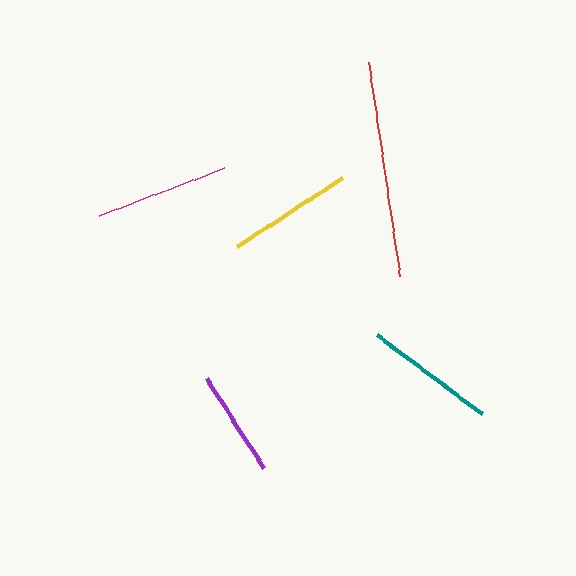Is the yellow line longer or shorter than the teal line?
The teal line is longer than the yellow line.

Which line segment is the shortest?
The purple line is the shortest at approximately 108 pixels.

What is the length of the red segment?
The red segment is approximately 216 pixels long.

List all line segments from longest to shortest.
From longest to shortest: red, magenta, teal, yellow, purple.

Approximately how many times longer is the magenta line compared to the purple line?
The magenta line is approximately 1.2 times the length of the purple line.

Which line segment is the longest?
The red line is the longest at approximately 216 pixels.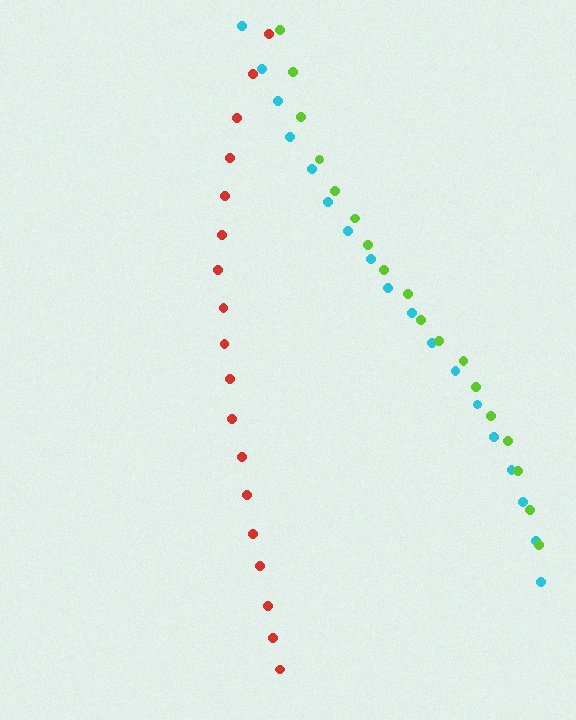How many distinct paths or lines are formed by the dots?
There are 3 distinct paths.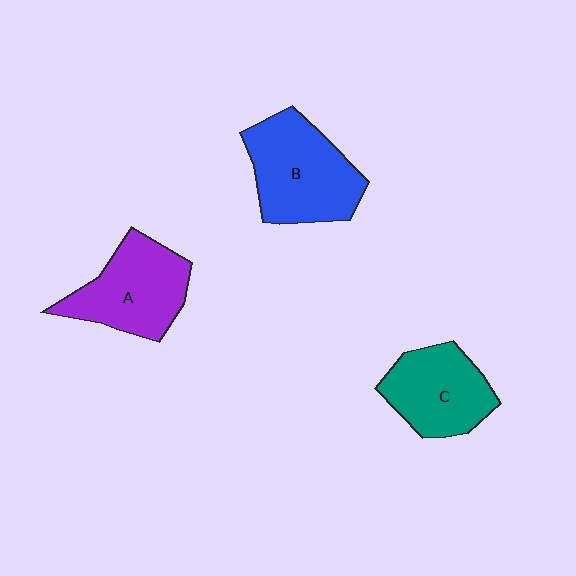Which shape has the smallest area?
Shape C (teal).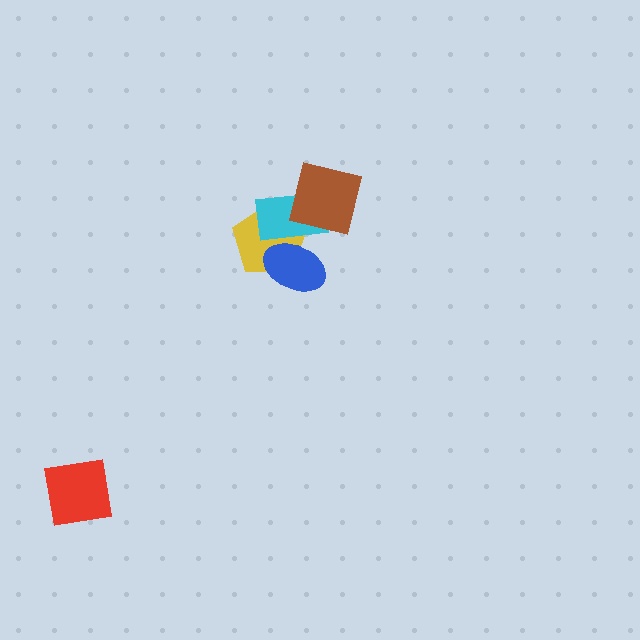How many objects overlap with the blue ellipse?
2 objects overlap with the blue ellipse.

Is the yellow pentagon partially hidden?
Yes, it is partially covered by another shape.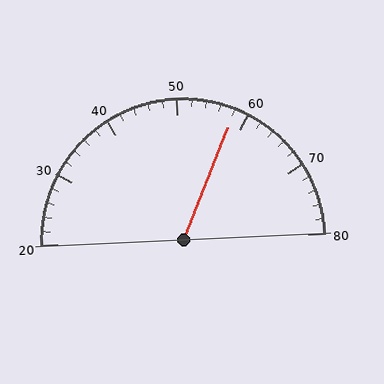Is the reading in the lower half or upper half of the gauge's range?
The reading is in the upper half of the range (20 to 80).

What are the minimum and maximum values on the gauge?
The gauge ranges from 20 to 80.